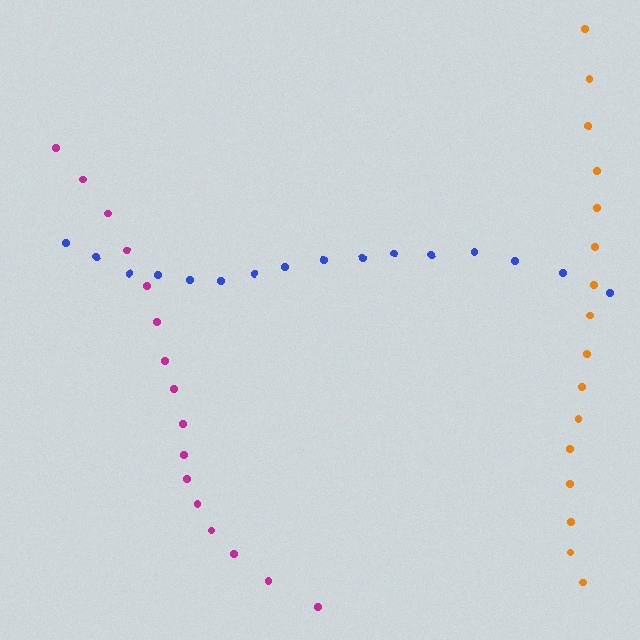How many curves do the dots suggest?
There are 3 distinct paths.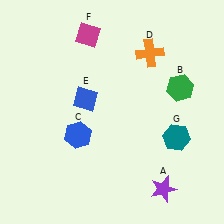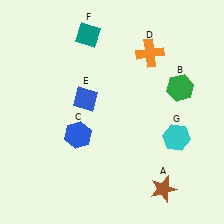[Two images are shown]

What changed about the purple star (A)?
In Image 1, A is purple. In Image 2, it changed to brown.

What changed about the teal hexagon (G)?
In Image 1, G is teal. In Image 2, it changed to cyan.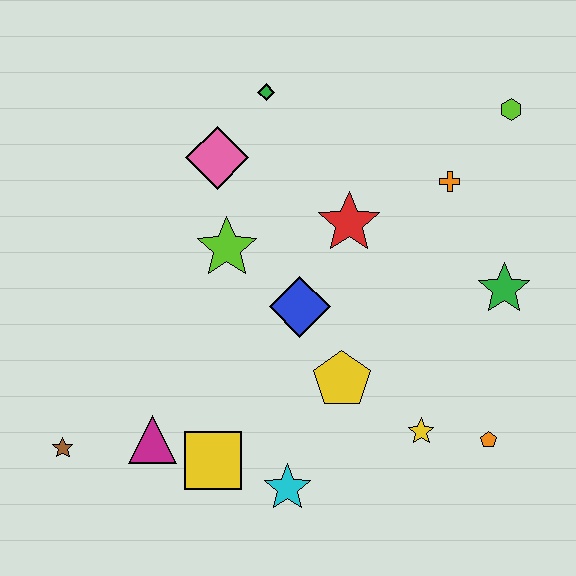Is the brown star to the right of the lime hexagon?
No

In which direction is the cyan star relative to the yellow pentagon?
The cyan star is below the yellow pentagon.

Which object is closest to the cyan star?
The yellow square is closest to the cyan star.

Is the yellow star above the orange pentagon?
Yes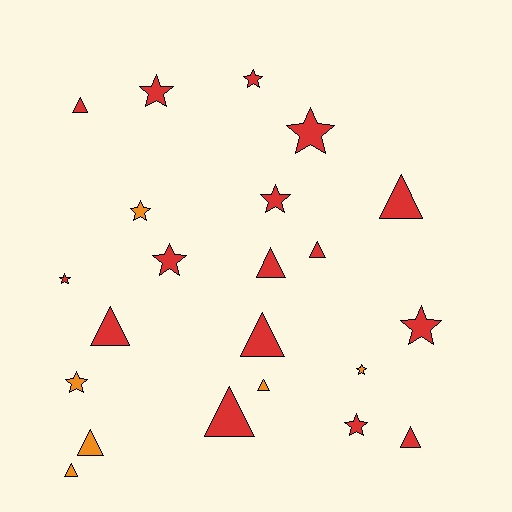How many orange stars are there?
There are 3 orange stars.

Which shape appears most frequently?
Star, with 11 objects.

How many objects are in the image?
There are 22 objects.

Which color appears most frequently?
Red, with 16 objects.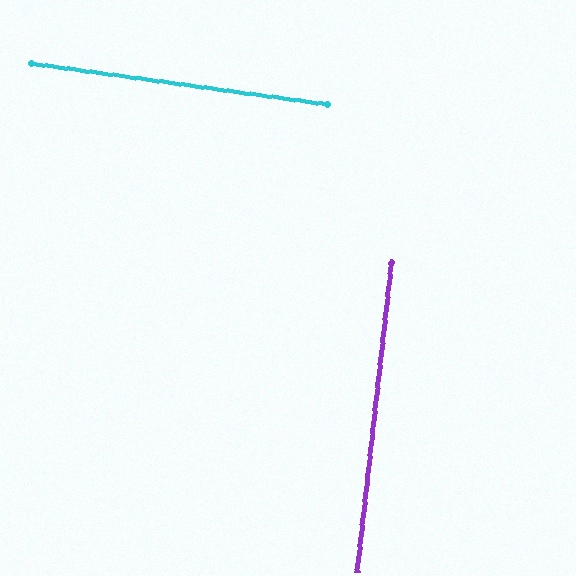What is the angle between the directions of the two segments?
Approximately 88 degrees.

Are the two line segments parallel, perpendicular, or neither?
Perpendicular — they meet at approximately 88°.